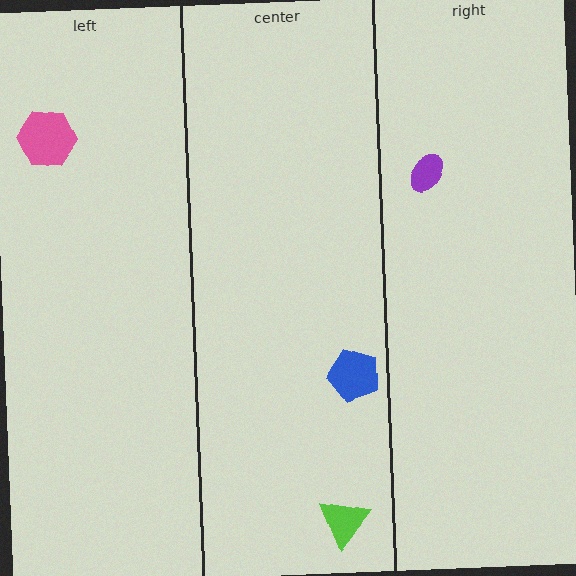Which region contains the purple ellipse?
The right region.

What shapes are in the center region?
The blue pentagon, the lime triangle.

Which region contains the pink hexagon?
The left region.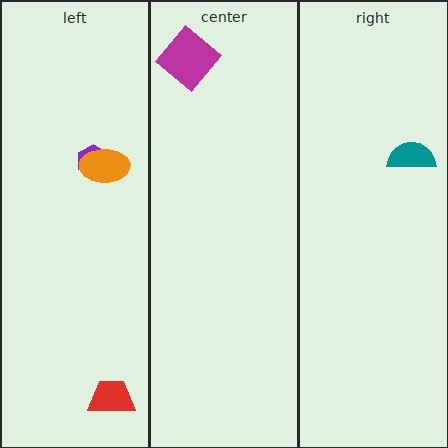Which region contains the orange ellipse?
The left region.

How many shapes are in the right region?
1.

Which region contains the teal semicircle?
The right region.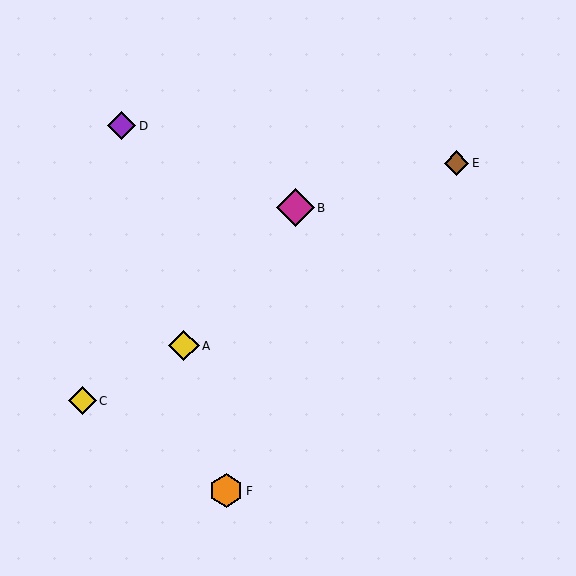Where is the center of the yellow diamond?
The center of the yellow diamond is at (184, 346).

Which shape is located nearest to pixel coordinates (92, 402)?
The yellow diamond (labeled C) at (82, 401) is nearest to that location.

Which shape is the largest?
The magenta diamond (labeled B) is the largest.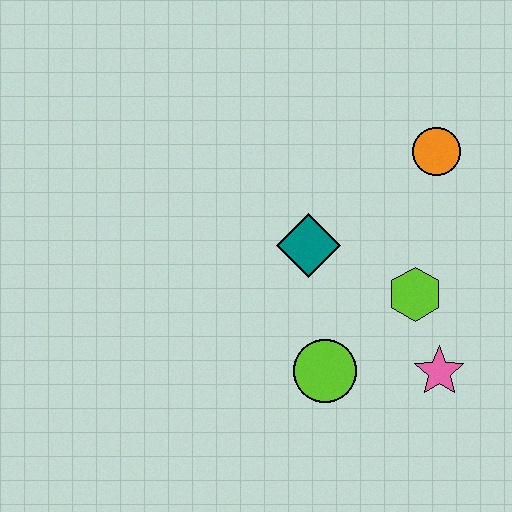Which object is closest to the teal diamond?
The lime hexagon is closest to the teal diamond.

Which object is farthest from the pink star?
The orange circle is farthest from the pink star.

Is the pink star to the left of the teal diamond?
No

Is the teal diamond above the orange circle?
No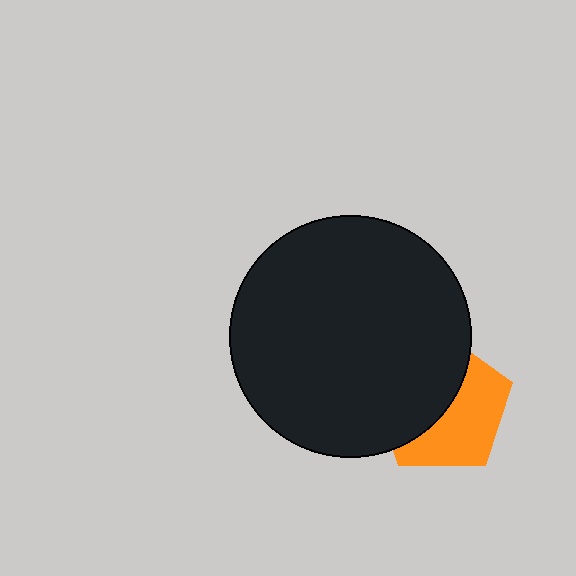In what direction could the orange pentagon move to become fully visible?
The orange pentagon could move right. That would shift it out from behind the black circle entirely.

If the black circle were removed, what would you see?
You would see the complete orange pentagon.